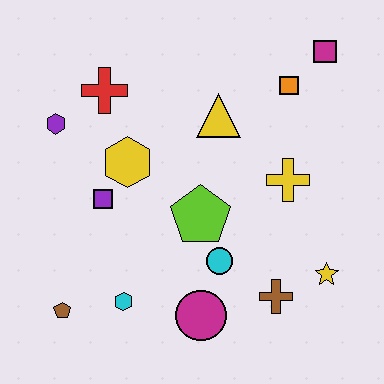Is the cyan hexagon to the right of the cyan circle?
No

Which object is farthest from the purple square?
The magenta square is farthest from the purple square.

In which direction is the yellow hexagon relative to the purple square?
The yellow hexagon is above the purple square.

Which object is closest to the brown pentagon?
The cyan hexagon is closest to the brown pentagon.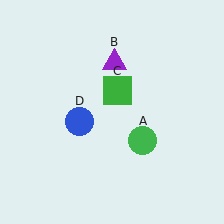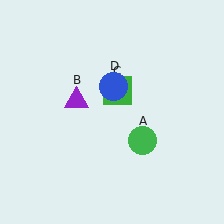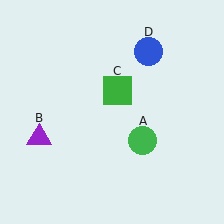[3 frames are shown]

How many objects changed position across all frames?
2 objects changed position: purple triangle (object B), blue circle (object D).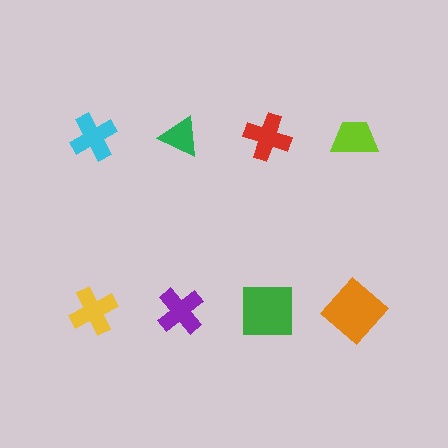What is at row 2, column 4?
An orange diamond.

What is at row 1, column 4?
A lime trapezoid.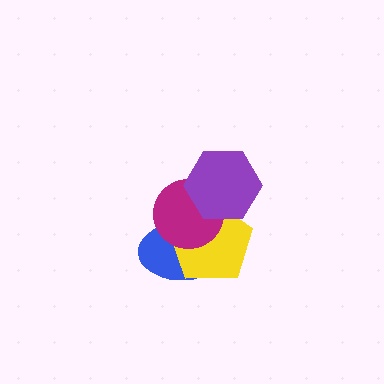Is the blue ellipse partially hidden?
Yes, it is partially covered by another shape.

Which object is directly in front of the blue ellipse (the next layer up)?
The yellow pentagon is directly in front of the blue ellipse.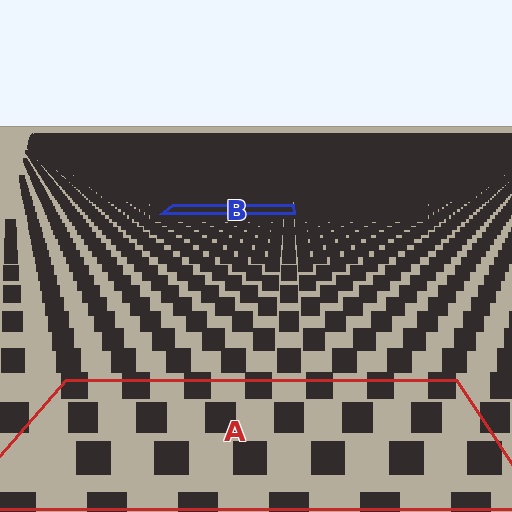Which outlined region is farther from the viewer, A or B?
Region B is farther from the viewer — the texture elements inside it appear smaller and more densely packed.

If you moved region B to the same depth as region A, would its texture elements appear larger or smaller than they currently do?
They would appear larger. At a closer depth, the same texture elements are projected at a bigger on-screen size.